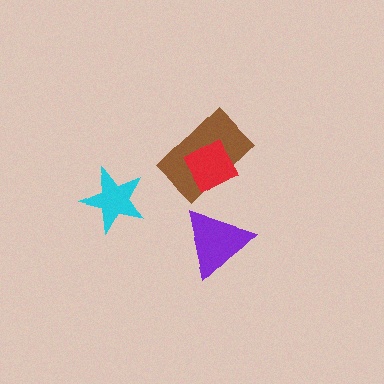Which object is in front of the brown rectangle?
The red diamond is in front of the brown rectangle.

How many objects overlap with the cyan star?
0 objects overlap with the cyan star.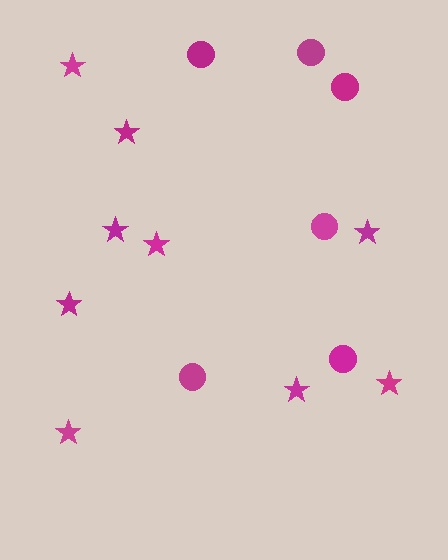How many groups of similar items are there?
There are 2 groups: one group of stars (9) and one group of circles (6).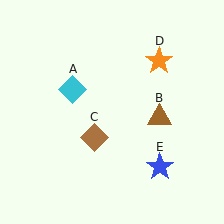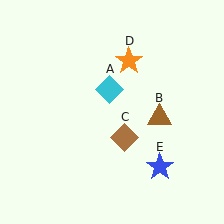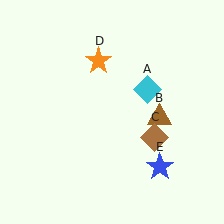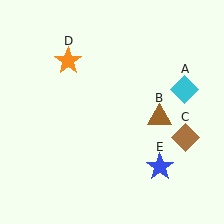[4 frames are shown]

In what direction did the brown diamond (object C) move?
The brown diamond (object C) moved right.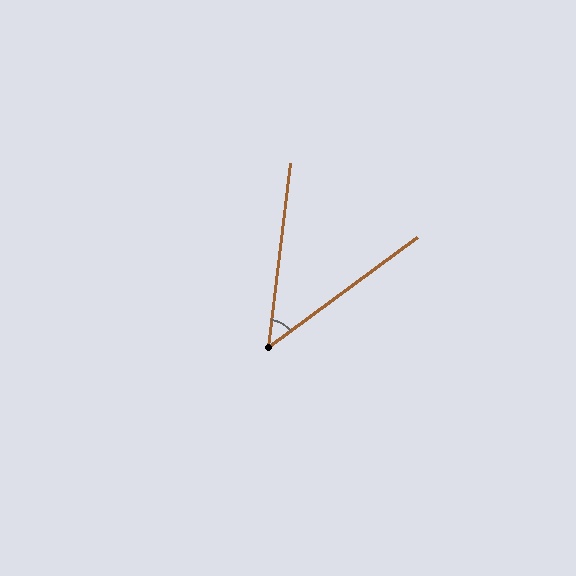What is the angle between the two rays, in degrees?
Approximately 47 degrees.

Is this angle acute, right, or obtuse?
It is acute.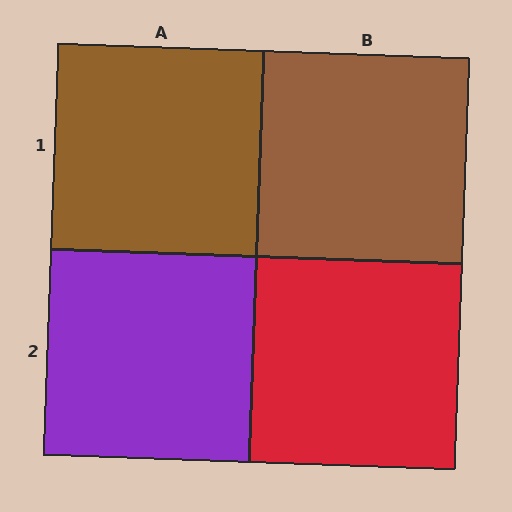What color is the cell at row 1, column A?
Brown.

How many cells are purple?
1 cell is purple.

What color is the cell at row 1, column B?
Brown.